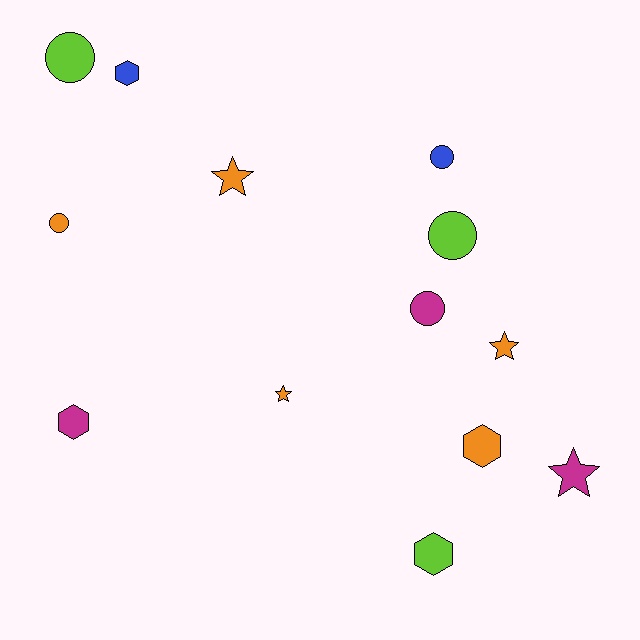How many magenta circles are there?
There is 1 magenta circle.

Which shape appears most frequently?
Circle, with 5 objects.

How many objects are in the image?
There are 13 objects.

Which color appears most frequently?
Orange, with 5 objects.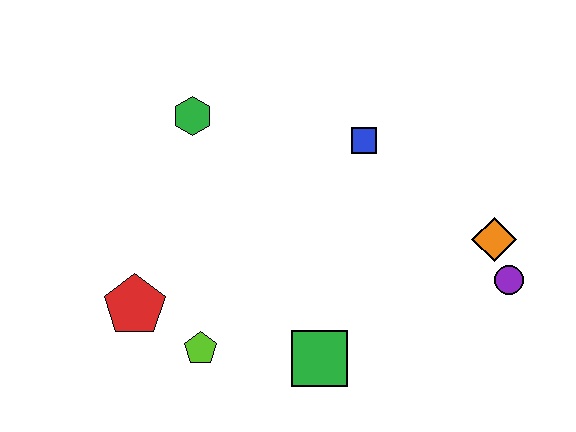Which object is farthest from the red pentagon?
The purple circle is farthest from the red pentagon.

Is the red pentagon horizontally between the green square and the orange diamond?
No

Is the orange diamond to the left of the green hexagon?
No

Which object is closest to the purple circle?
The orange diamond is closest to the purple circle.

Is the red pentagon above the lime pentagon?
Yes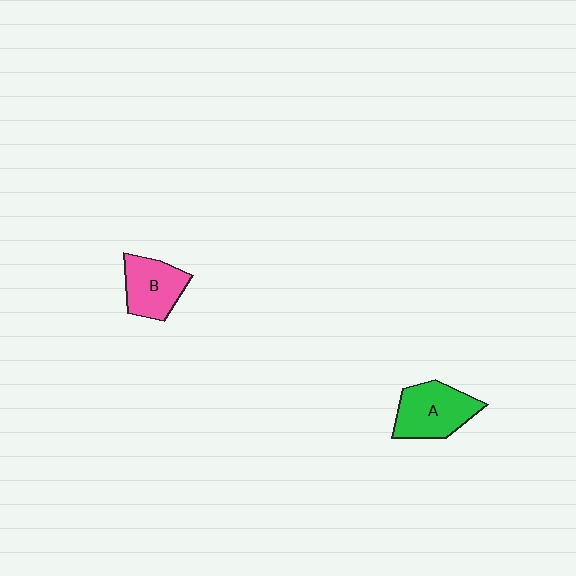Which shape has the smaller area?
Shape B (pink).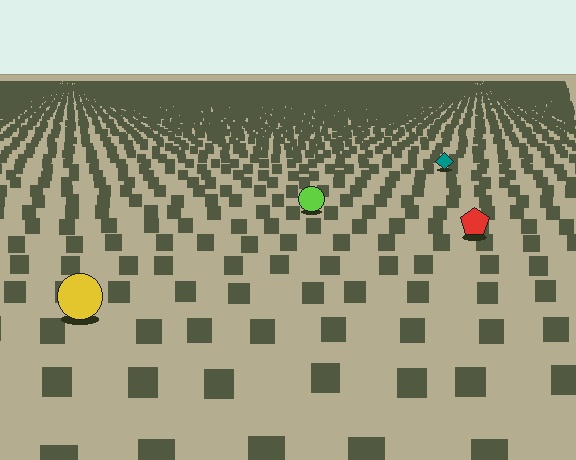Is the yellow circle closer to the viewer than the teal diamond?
Yes. The yellow circle is closer — you can tell from the texture gradient: the ground texture is coarser near it.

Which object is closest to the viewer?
The yellow circle is closest. The texture marks near it are larger and more spread out.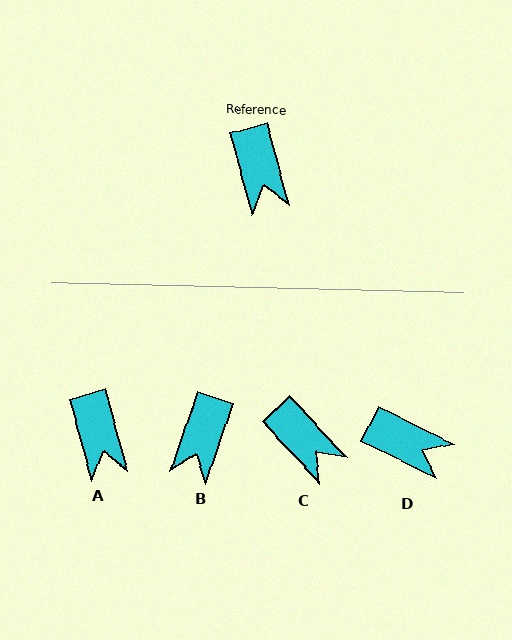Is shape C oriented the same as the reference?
No, it is off by about 28 degrees.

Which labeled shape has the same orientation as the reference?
A.